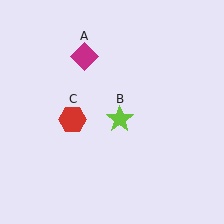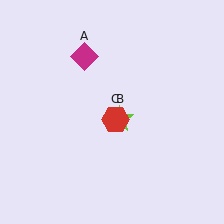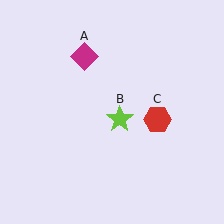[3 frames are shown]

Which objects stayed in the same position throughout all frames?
Magenta diamond (object A) and lime star (object B) remained stationary.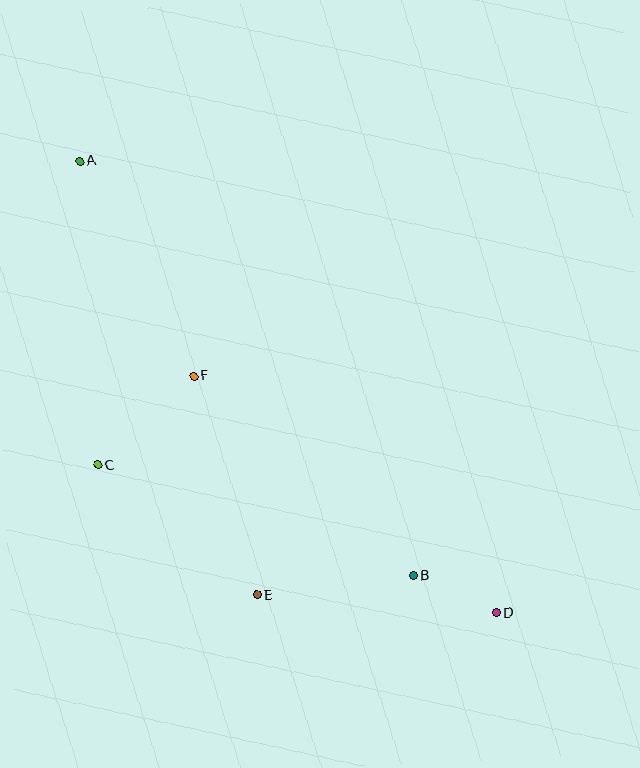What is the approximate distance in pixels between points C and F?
The distance between C and F is approximately 131 pixels.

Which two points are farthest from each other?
Points A and D are farthest from each other.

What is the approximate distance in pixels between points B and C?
The distance between B and C is approximately 334 pixels.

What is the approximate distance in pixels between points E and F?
The distance between E and F is approximately 228 pixels.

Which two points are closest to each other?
Points B and D are closest to each other.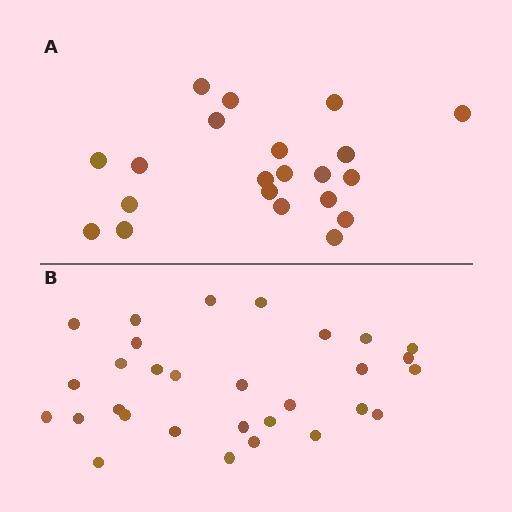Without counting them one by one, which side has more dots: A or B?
Region B (the bottom region) has more dots.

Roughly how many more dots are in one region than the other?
Region B has roughly 8 or so more dots than region A.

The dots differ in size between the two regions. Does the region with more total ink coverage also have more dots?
No. Region A has more total ink coverage because its dots are larger, but region B actually contains more individual dots. Total area can be misleading — the number of items is what matters here.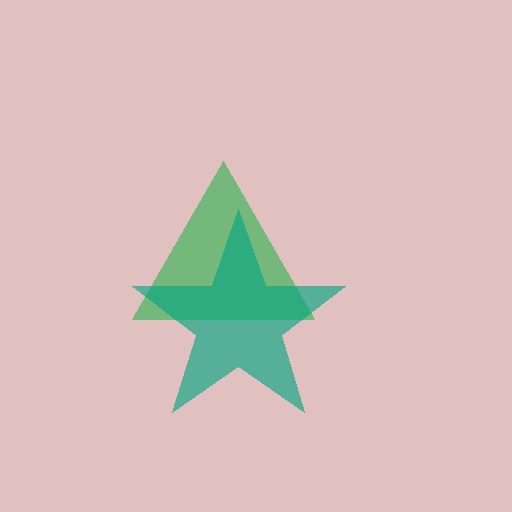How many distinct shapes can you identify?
There are 2 distinct shapes: a green triangle, a teal star.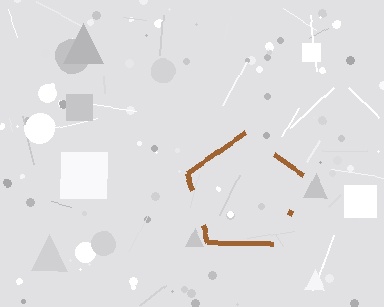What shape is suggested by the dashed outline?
The dashed outline suggests a pentagon.